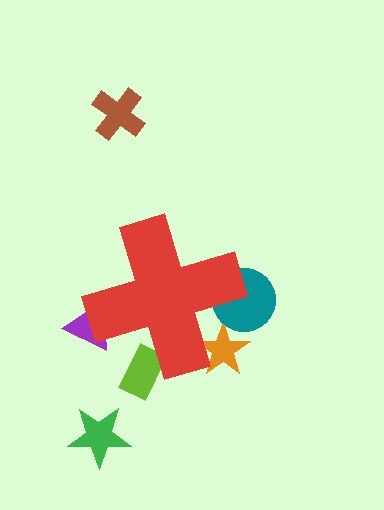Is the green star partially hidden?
No, the green star is fully visible.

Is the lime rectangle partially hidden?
Yes, the lime rectangle is partially hidden behind the red cross.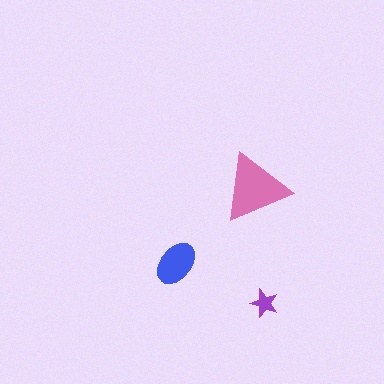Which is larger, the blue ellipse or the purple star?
The blue ellipse.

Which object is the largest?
The pink triangle.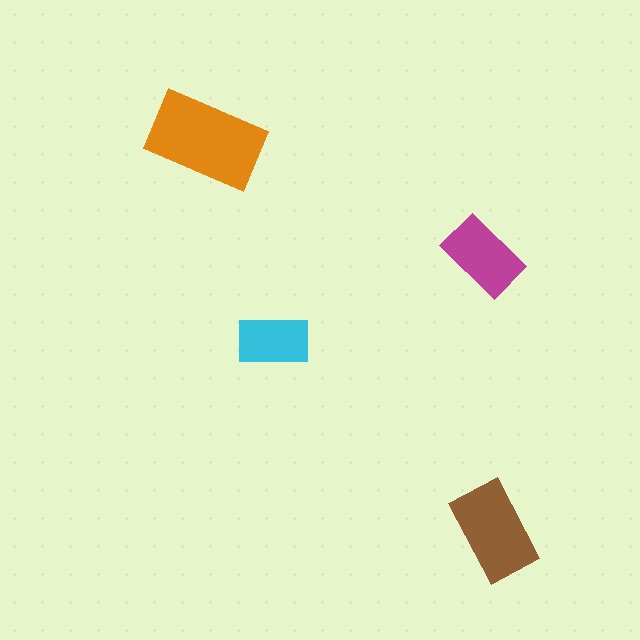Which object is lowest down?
The brown rectangle is bottommost.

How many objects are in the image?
There are 4 objects in the image.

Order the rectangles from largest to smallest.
the orange one, the brown one, the magenta one, the cyan one.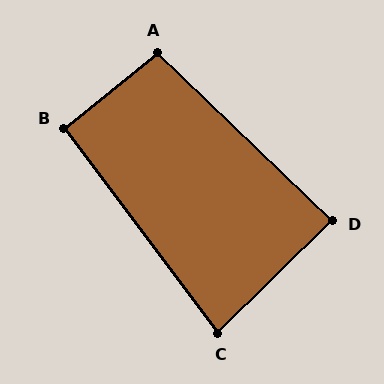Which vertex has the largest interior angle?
A, at approximately 97 degrees.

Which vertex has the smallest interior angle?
C, at approximately 83 degrees.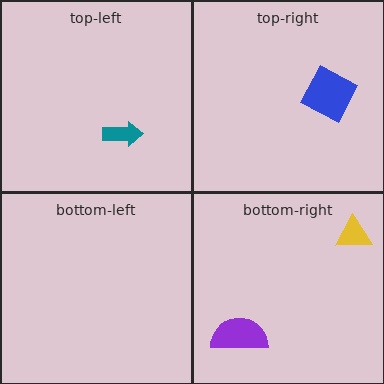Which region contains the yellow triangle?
The bottom-right region.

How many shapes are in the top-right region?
1.